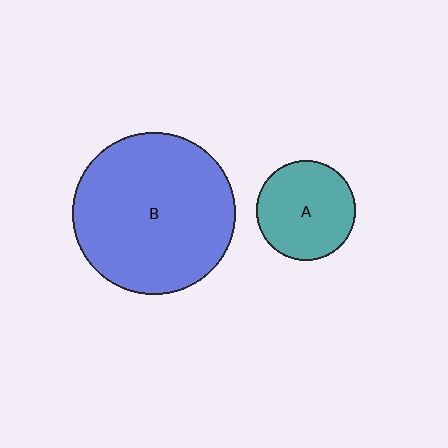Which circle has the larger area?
Circle B (blue).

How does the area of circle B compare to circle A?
Approximately 2.7 times.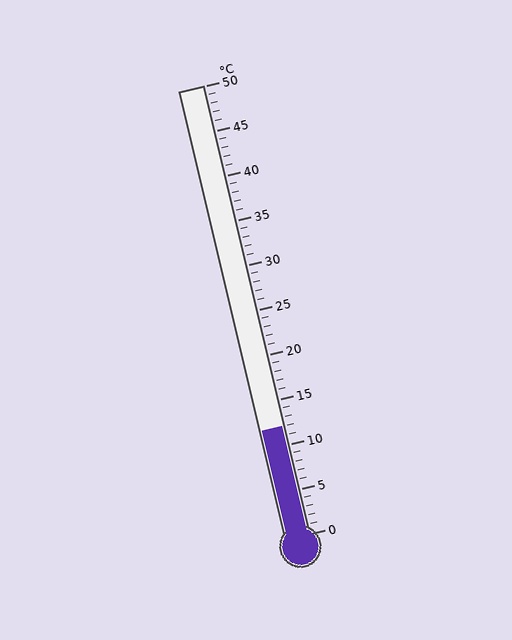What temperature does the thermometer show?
The thermometer shows approximately 12°C.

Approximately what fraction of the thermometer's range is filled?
The thermometer is filled to approximately 25% of its range.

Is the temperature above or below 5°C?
The temperature is above 5°C.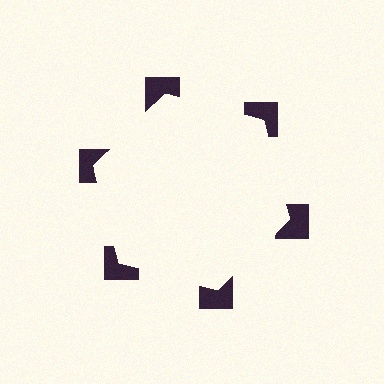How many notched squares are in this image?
There are 6 — one at each vertex of the illusory hexagon.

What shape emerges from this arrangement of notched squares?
An illusory hexagon — its edges are inferred from the aligned wedge cuts in the notched squares, not physically drawn.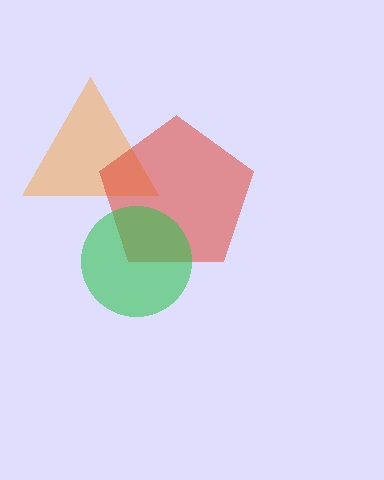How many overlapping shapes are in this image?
There are 3 overlapping shapes in the image.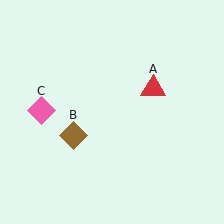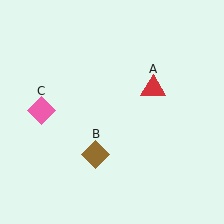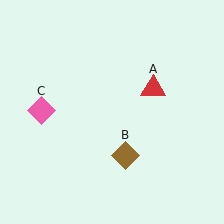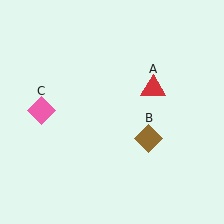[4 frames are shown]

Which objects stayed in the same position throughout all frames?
Red triangle (object A) and pink diamond (object C) remained stationary.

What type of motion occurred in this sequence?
The brown diamond (object B) rotated counterclockwise around the center of the scene.